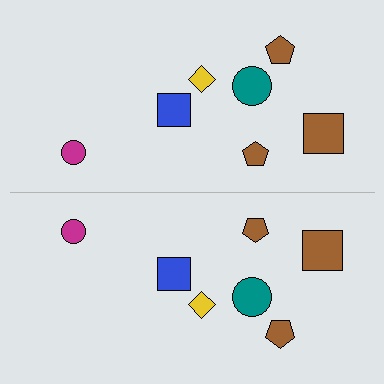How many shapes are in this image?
There are 14 shapes in this image.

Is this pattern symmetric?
Yes, this pattern has bilateral (reflection) symmetry.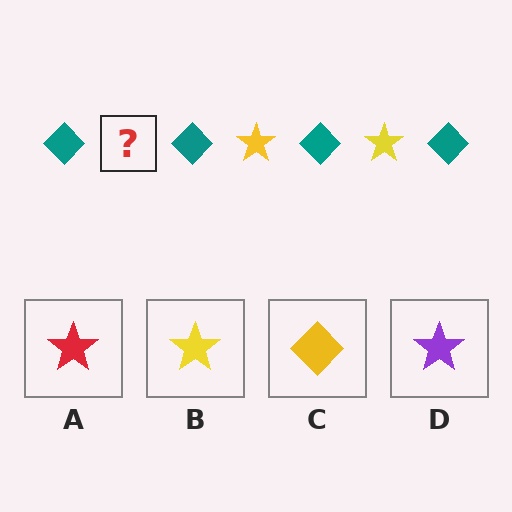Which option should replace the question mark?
Option B.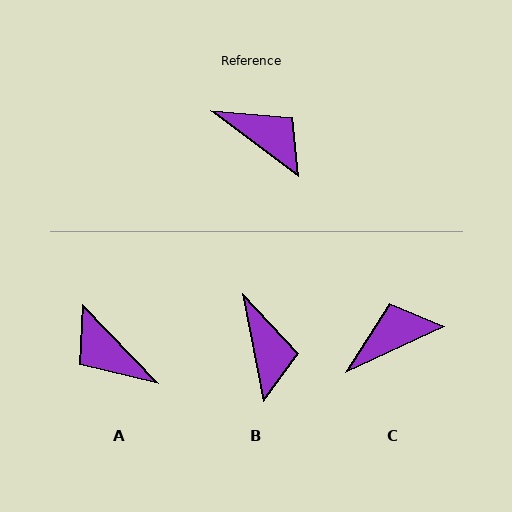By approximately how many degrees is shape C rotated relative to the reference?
Approximately 62 degrees counter-clockwise.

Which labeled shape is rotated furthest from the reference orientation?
A, about 171 degrees away.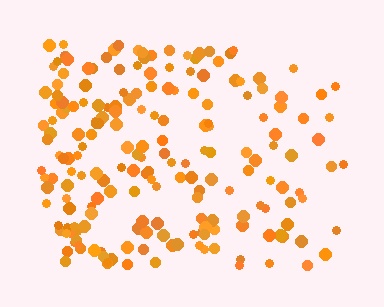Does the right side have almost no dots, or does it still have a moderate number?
Still a moderate number, just noticeably fewer than the left.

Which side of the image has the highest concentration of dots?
The left.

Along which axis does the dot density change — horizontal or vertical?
Horizontal.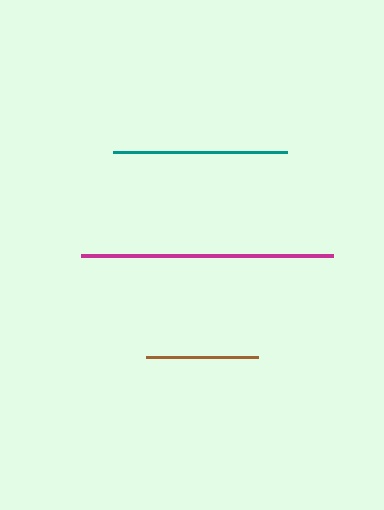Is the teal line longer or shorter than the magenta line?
The magenta line is longer than the teal line.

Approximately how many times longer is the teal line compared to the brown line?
The teal line is approximately 1.5 times the length of the brown line.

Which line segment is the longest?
The magenta line is the longest at approximately 253 pixels.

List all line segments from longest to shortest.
From longest to shortest: magenta, teal, brown.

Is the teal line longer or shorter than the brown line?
The teal line is longer than the brown line.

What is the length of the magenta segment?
The magenta segment is approximately 253 pixels long.